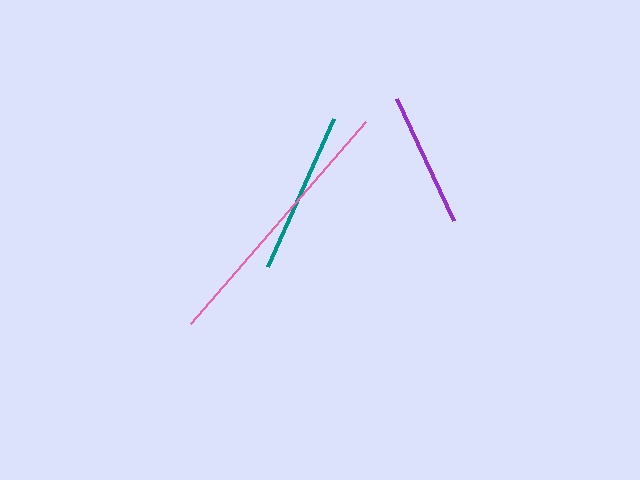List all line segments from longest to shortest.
From longest to shortest: pink, teal, purple.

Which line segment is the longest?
The pink line is the longest at approximately 267 pixels.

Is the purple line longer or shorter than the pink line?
The pink line is longer than the purple line.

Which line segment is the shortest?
The purple line is the shortest at approximately 135 pixels.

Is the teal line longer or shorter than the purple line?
The teal line is longer than the purple line.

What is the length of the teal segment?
The teal segment is approximately 162 pixels long.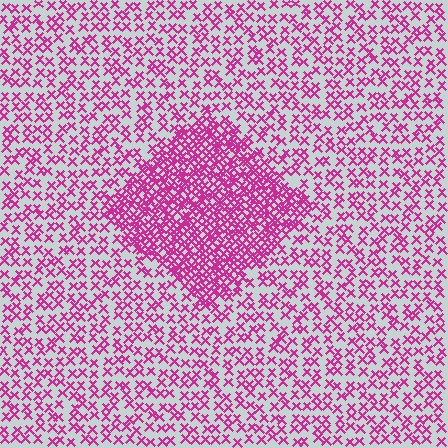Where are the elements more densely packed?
The elements are more densely packed inside the diamond boundary.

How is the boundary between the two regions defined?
The boundary is defined by a change in element density (approximately 2.4x ratio). All elements are the same color, size, and shape.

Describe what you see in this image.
The image contains small magenta elements arranged at two different densities. A diamond-shaped region is visible where the elements are more densely packed than the surrounding area.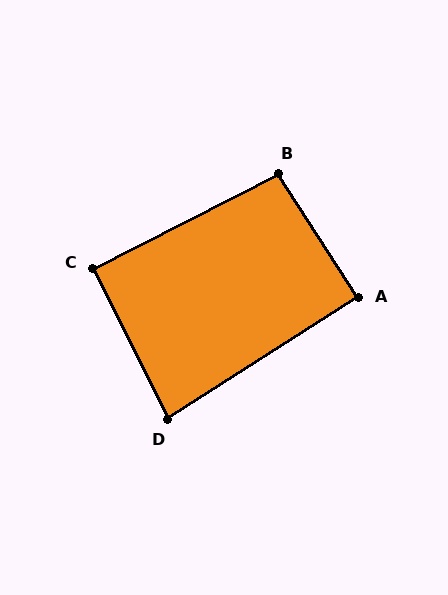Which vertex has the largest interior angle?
B, at approximately 96 degrees.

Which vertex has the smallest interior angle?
D, at approximately 84 degrees.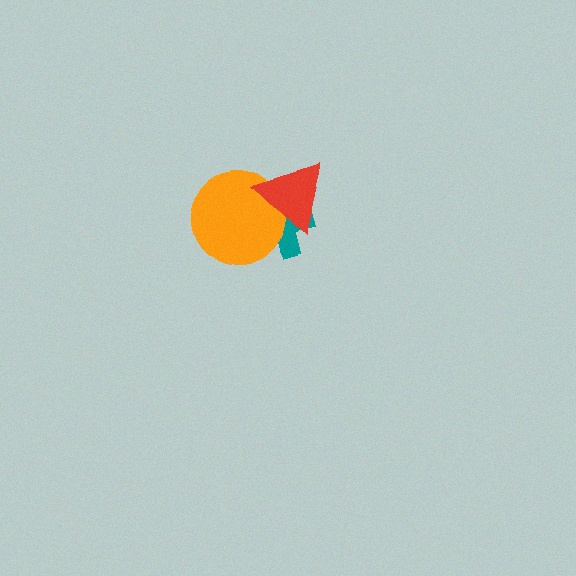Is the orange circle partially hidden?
Yes, it is partially covered by another shape.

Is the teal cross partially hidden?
Yes, it is partially covered by another shape.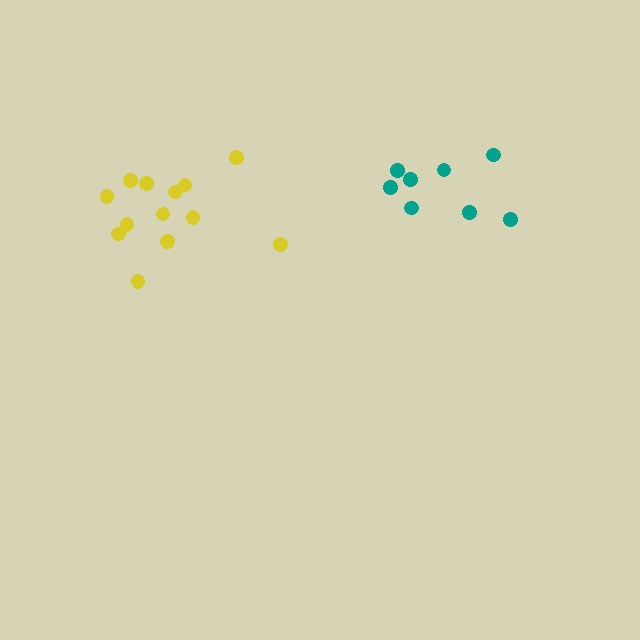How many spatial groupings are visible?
There are 2 spatial groupings.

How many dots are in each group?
Group 1: 8 dots, Group 2: 13 dots (21 total).